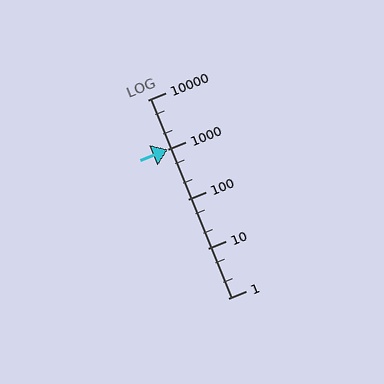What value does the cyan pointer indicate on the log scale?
The pointer indicates approximately 1000.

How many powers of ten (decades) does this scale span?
The scale spans 4 decades, from 1 to 10000.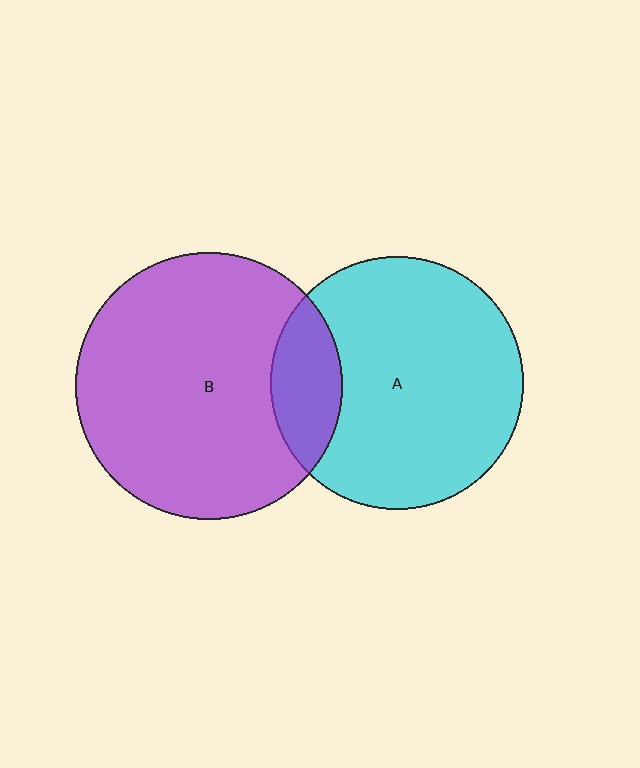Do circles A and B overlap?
Yes.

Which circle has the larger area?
Circle B (purple).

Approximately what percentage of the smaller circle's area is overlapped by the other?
Approximately 15%.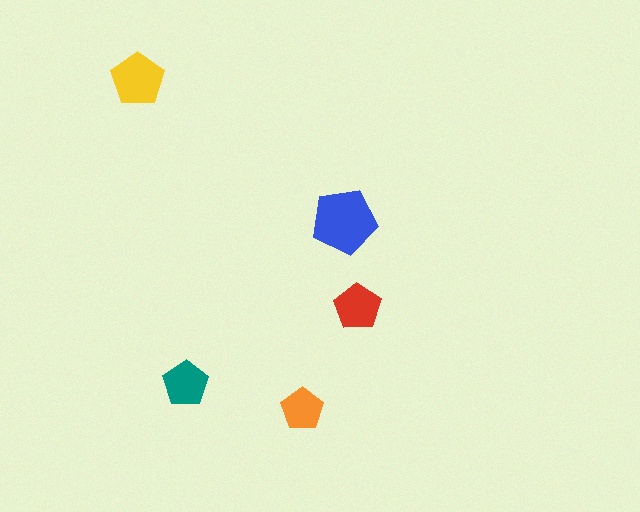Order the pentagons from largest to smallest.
the blue one, the yellow one, the red one, the teal one, the orange one.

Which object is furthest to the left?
The yellow pentagon is leftmost.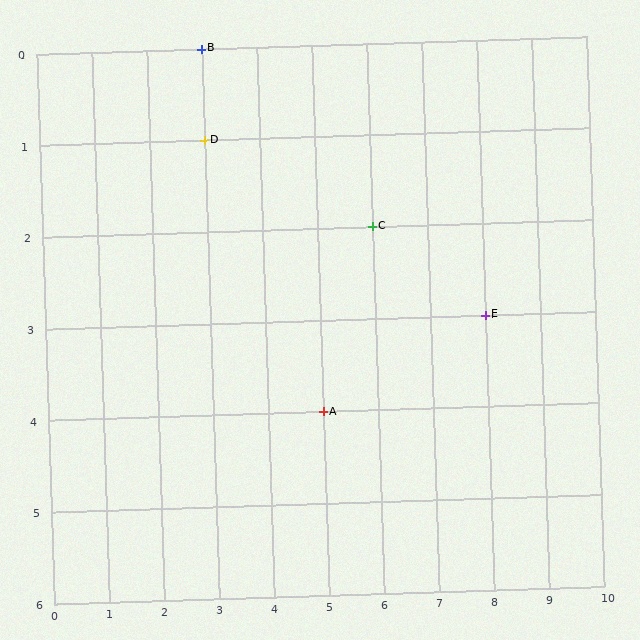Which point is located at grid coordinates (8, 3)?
Point E is at (8, 3).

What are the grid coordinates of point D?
Point D is at grid coordinates (3, 1).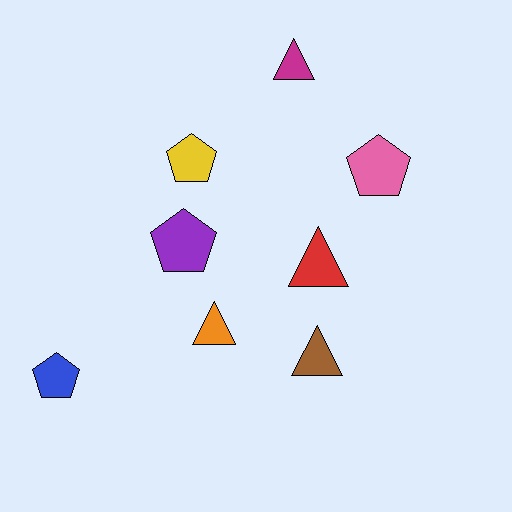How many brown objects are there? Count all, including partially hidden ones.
There is 1 brown object.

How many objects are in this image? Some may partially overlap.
There are 8 objects.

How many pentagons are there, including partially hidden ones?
There are 4 pentagons.